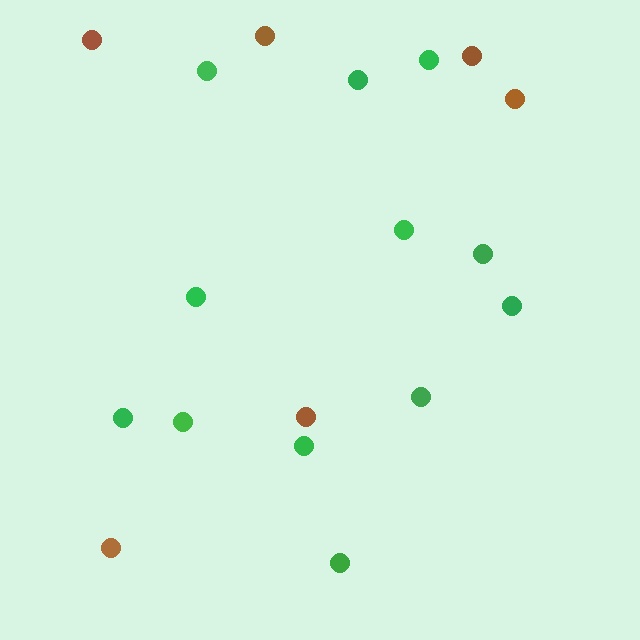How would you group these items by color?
There are 2 groups: one group of green circles (12) and one group of brown circles (6).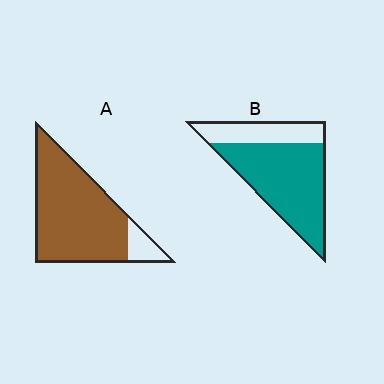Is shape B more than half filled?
Yes.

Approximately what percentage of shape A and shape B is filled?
A is approximately 90% and B is approximately 70%.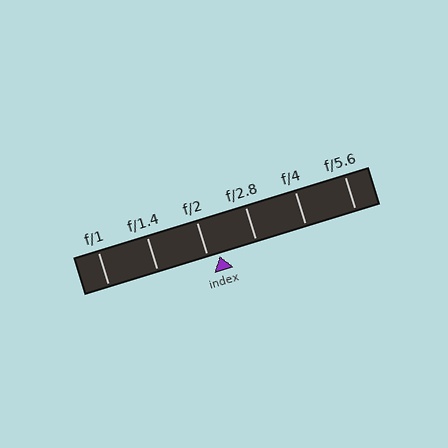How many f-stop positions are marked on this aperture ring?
There are 6 f-stop positions marked.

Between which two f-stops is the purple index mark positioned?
The index mark is between f/2 and f/2.8.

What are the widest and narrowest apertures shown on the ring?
The widest aperture shown is f/1 and the narrowest is f/5.6.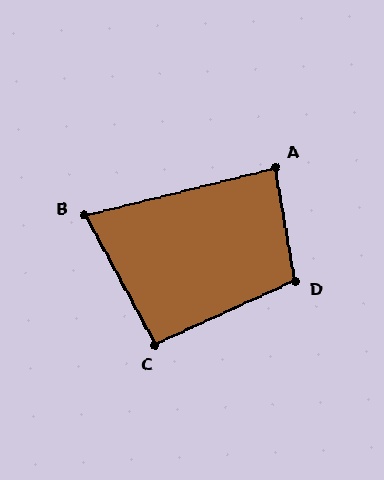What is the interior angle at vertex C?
Approximately 94 degrees (approximately right).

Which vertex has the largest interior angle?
D, at approximately 105 degrees.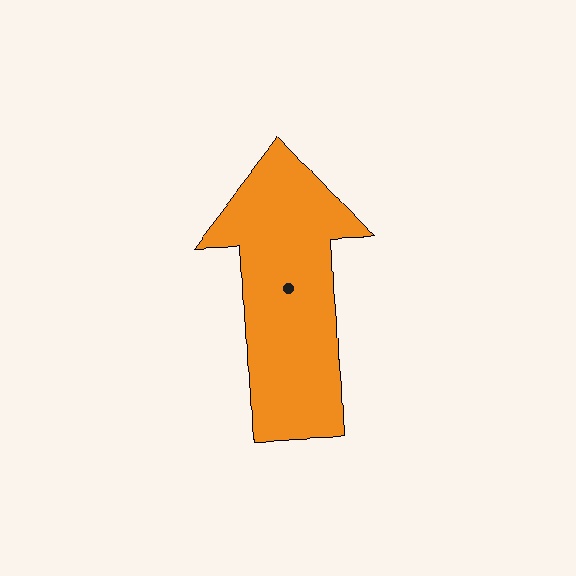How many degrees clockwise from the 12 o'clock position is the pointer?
Approximately 357 degrees.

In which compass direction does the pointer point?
North.